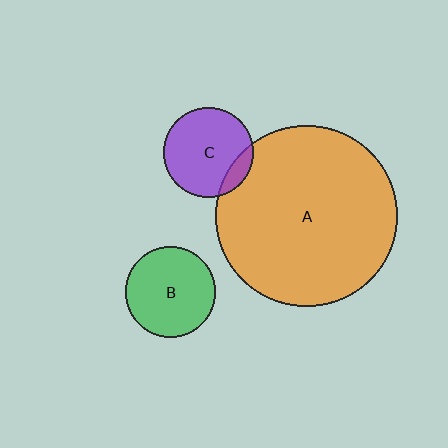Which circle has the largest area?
Circle A (orange).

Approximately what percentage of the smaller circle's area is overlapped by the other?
Approximately 15%.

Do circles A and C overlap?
Yes.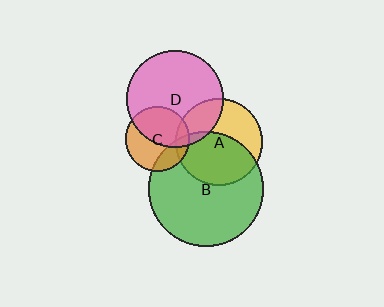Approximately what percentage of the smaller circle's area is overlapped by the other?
Approximately 25%.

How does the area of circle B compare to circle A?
Approximately 1.8 times.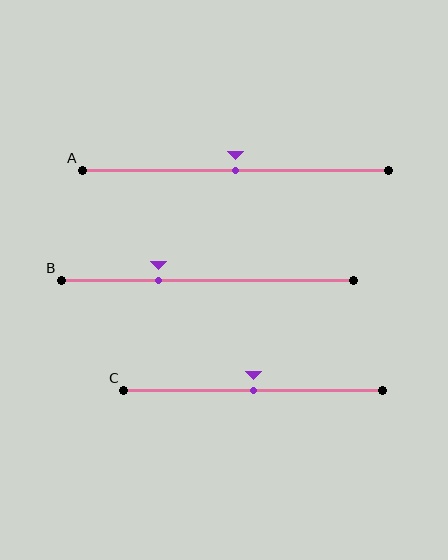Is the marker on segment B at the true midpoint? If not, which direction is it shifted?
No, the marker on segment B is shifted to the left by about 17% of the segment length.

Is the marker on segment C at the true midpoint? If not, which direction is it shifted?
Yes, the marker on segment C is at the true midpoint.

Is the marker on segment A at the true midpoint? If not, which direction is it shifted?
Yes, the marker on segment A is at the true midpoint.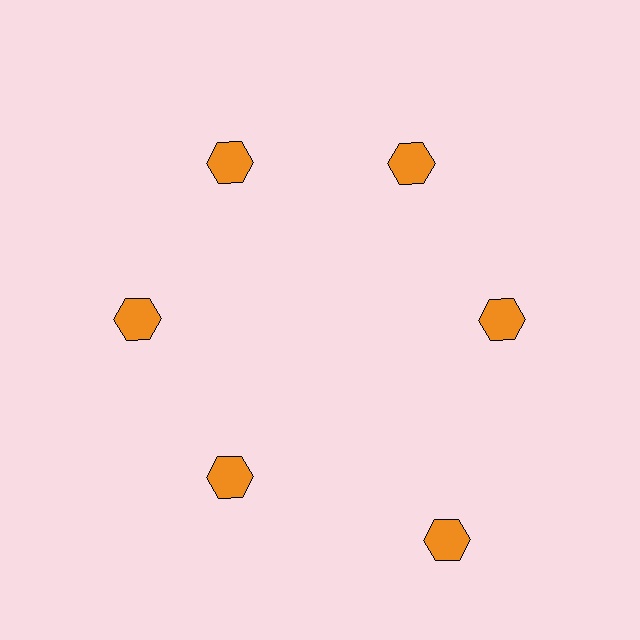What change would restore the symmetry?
The symmetry would be restored by moving it inward, back onto the ring so that all 6 hexagons sit at equal angles and equal distance from the center.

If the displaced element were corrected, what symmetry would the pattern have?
It would have 6-fold rotational symmetry — the pattern would map onto itself every 60 degrees.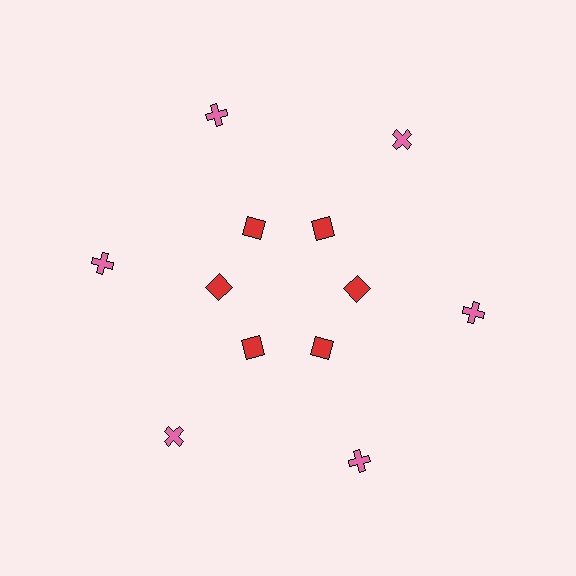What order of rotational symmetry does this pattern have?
This pattern has 6-fold rotational symmetry.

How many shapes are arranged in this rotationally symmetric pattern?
There are 12 shapes, arranged in 6 groups of 2.